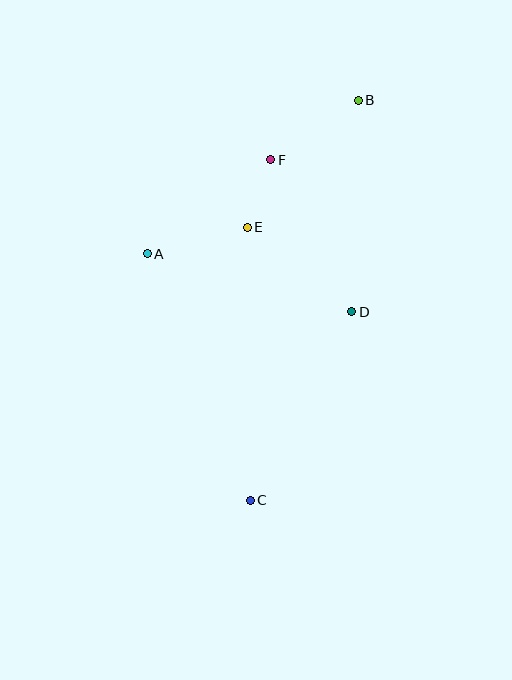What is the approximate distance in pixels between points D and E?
The distance between D and E is approximately 134 pixels.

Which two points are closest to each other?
Points E and F are closest to each other.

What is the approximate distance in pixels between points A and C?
The distance between A and C is approximately 267 pixels.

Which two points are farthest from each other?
Points B and C are farthest from each other.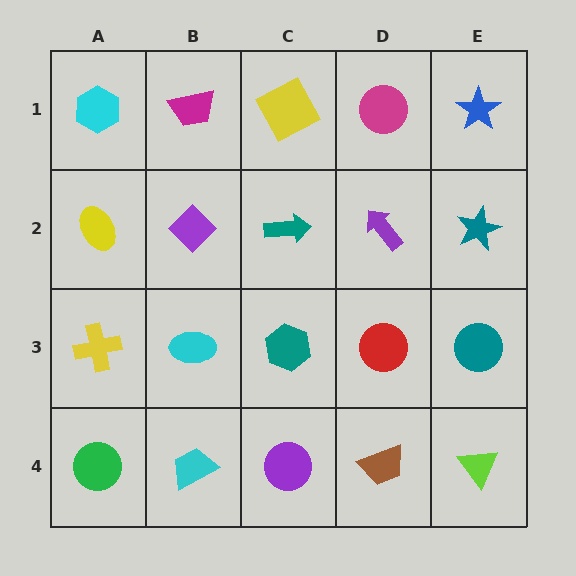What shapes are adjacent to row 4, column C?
A teal hexagon (row 3, column C), a cyan trapezoid (row 4, column B), a brown trapezoid (row 4, column D).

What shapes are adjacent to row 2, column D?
A magenta circle (row 1, column D), a red circle (row 3, column D), a teal arrow (row 2, column C), a teal star (row 2, column E).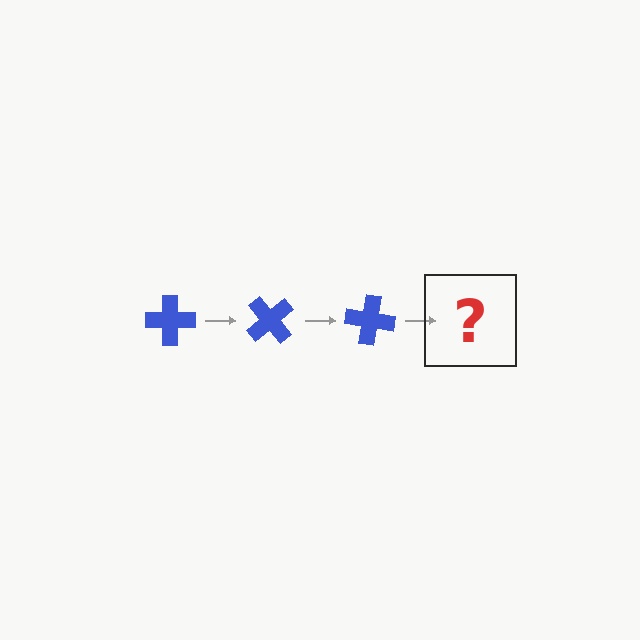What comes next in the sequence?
The next element should be a blue cross rotated 150 degrees.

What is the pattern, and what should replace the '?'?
The pattern is that the cross rotates 50 degrees each step. The '?' should be a blue cross rotated 150 degrees.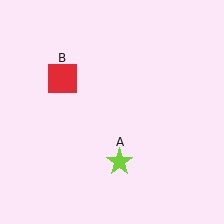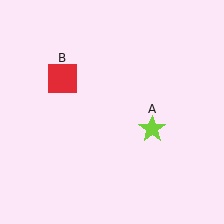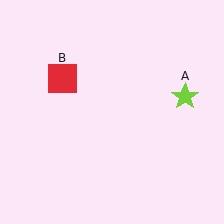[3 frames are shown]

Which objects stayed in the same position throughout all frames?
Red square (object B) remained stationary.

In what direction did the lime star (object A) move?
The lime star (object A) moved up and to the right.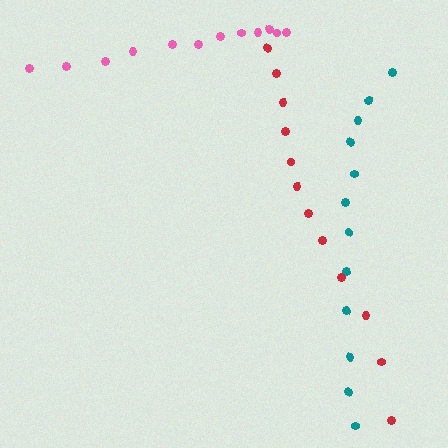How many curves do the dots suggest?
There are 3 distinct paths.